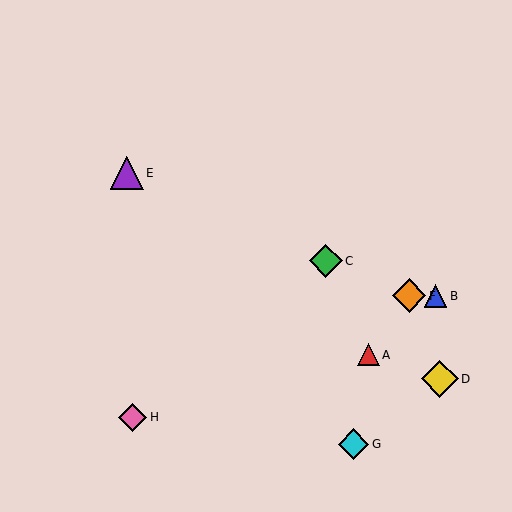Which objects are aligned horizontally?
Objects B, F are aligned horizontally.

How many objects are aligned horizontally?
2 objects (B, F) are aligned horizontally.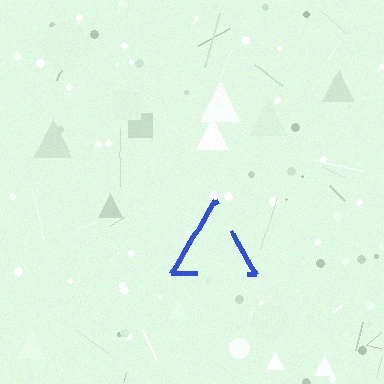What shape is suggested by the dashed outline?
The dashed outline suggests a triangle.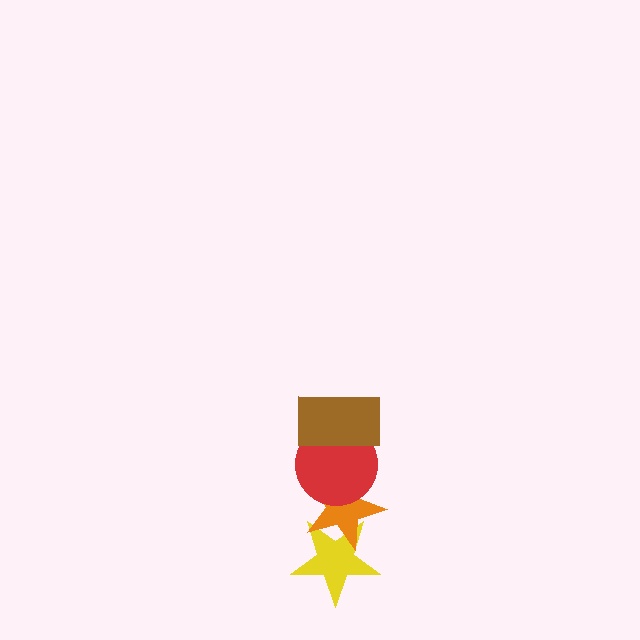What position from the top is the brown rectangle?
The brown rectangle is 1st from the top.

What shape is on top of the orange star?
The red circle is on top of the orange star.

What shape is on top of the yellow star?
The orange star is on top of the yellow star.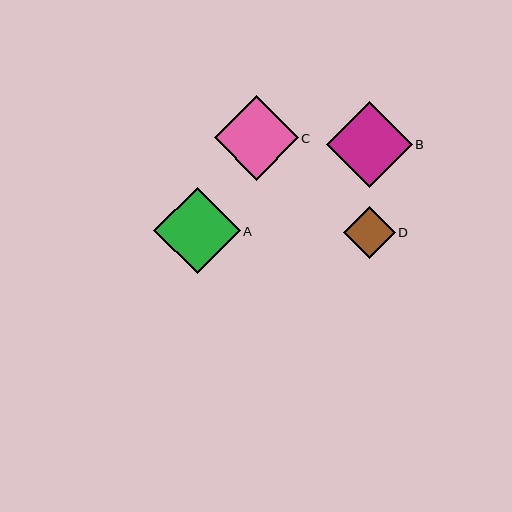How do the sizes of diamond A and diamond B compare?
Diamond A and diamond B are approximately the same size.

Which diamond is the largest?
Diamond A is the largest with a size of approximately 87 pixels.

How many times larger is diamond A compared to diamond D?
Diamond A is approximately 1.7 times the size of diamond D.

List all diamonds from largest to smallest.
From largest to smallest: A, B, C, D.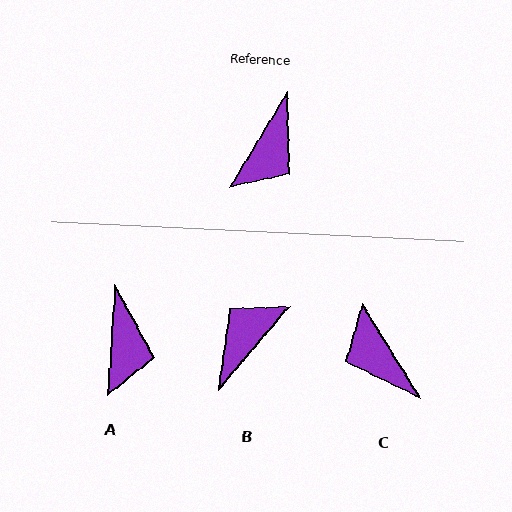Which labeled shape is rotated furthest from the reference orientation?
B, about 170 degrees away.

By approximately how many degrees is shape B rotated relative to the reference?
Approximately 170 degrees counter-clockwise.